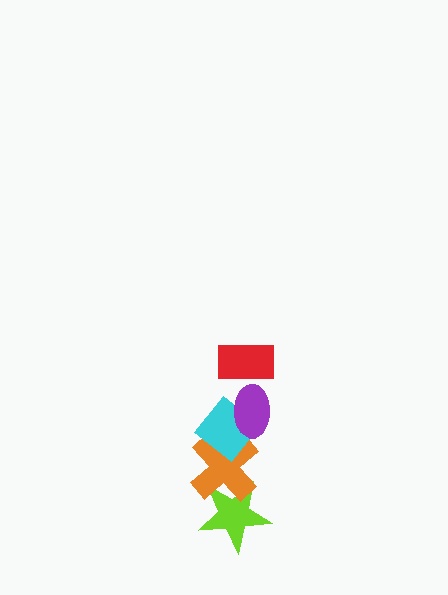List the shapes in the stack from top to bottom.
From top to bottom: the red rectangle, the purple ellipse, the cyan diamond, the orange cross, the lime star.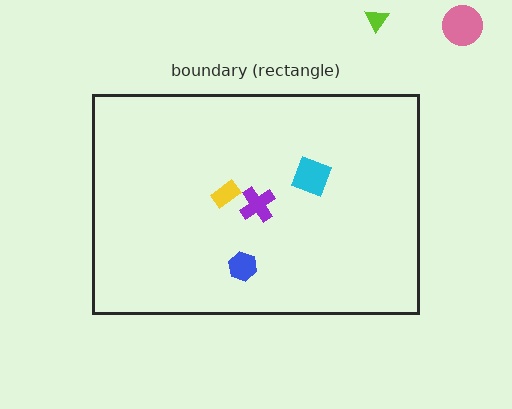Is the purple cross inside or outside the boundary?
Inside.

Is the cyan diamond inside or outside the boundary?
Inside.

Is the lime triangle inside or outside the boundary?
Outside.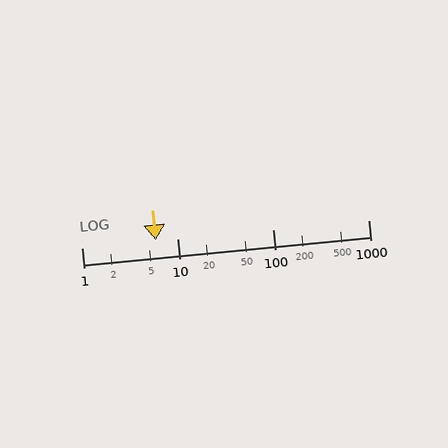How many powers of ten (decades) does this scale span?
The scale spans 3 decades, from 1 to 1000.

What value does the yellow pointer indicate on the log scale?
The pointer indicates approximately 6.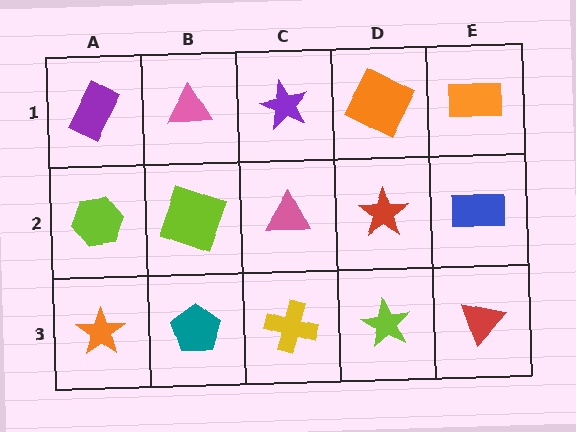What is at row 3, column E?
A red triangle.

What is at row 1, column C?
A purple star.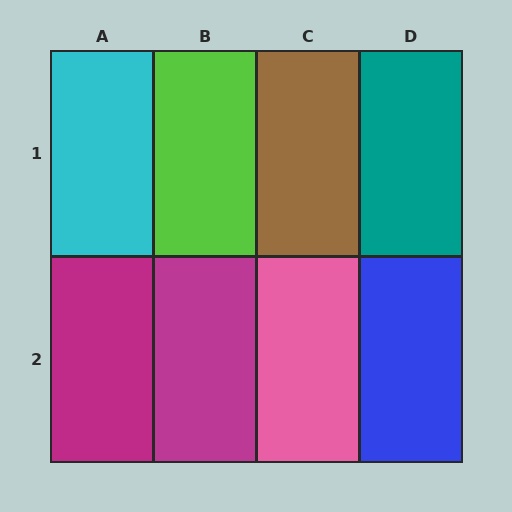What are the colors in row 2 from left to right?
Magenta, magenta, pink, blue.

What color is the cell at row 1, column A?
Cyan.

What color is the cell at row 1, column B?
Lime.